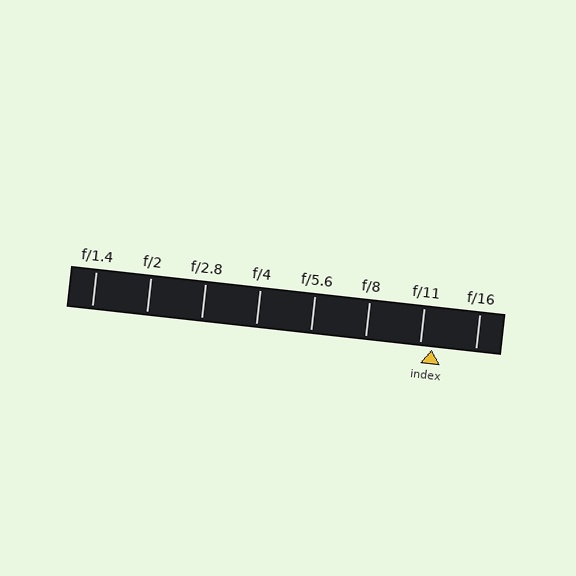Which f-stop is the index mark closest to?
The index mark is closest to f/11.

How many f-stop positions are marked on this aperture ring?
There are 8 f-stop positions marked.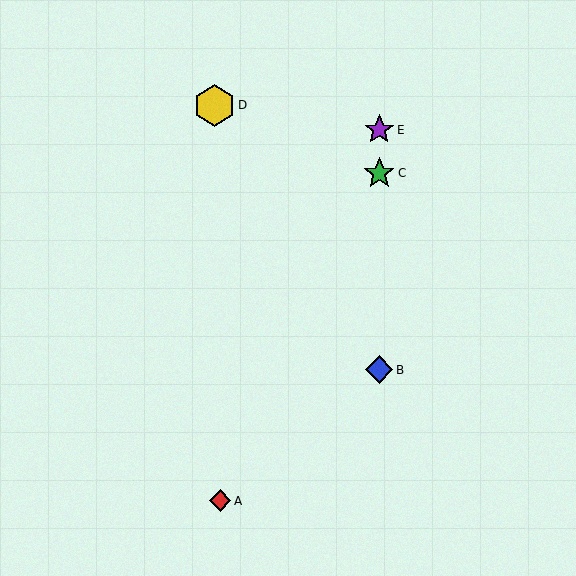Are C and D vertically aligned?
No, C is at x≈379 and D is at x≈215.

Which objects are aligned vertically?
Objects B, C, E are aligned vertically.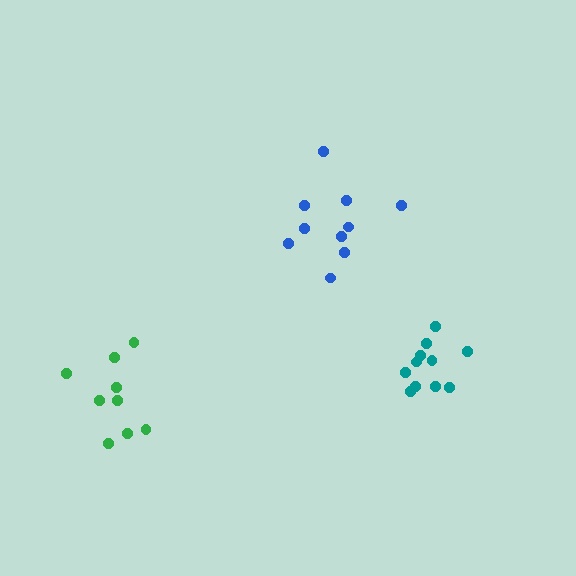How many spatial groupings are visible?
There are 3 spatial groupings.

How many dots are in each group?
Group 1: 11 dots, Group 2: 10 dots, Group 3: 9 dots (30 total).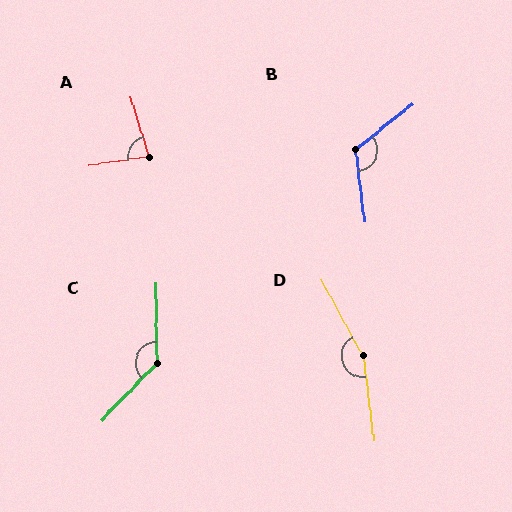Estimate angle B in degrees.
Approximately 121 degrees.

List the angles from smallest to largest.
A (81°), B (121°), C (135°), D (158°).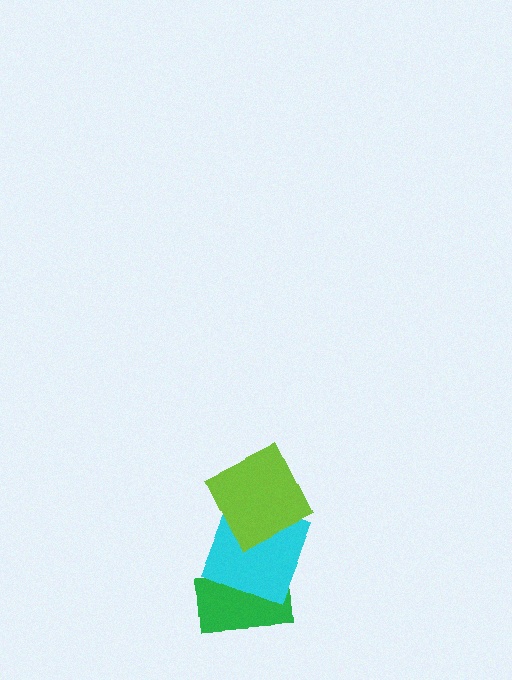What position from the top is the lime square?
The lime square is 1st from the top.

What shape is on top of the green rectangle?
The cyan square is on top of the green rectangle.